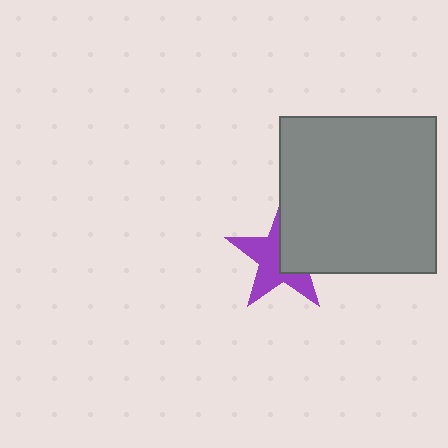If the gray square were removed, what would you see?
You would see the complete purple star.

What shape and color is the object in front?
The object in front is a gray square.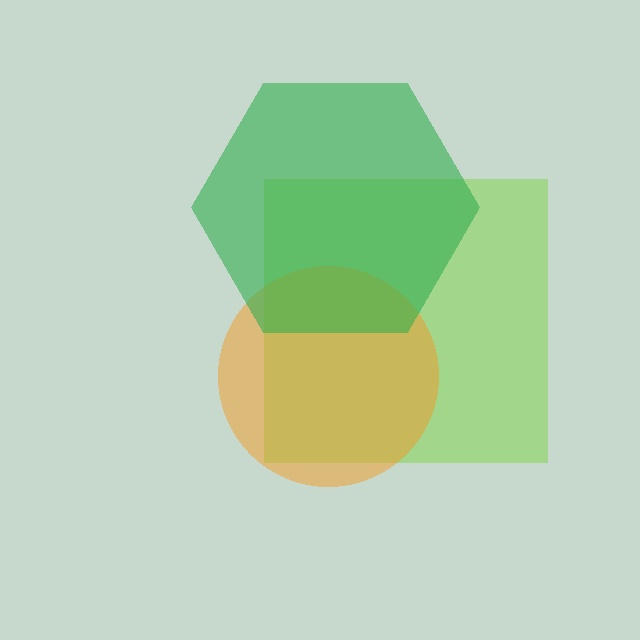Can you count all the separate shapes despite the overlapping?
Yes, there are 3 separate shapes.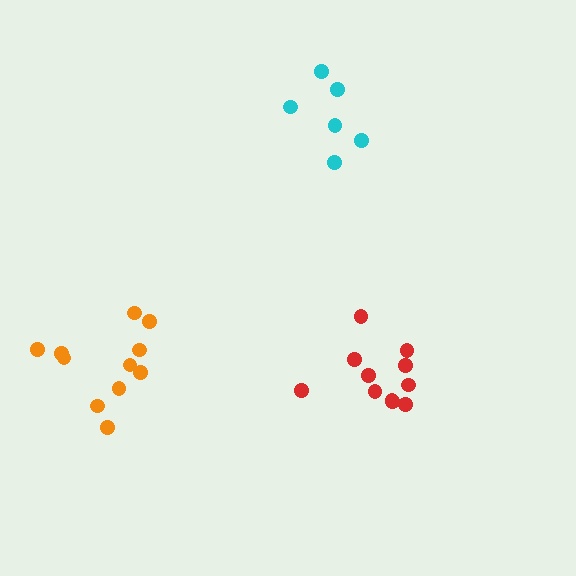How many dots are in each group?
Group 1: 11 dots, Group 2: 11 dots, Group 3: 6 dots (28 total).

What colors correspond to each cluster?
The clusters are colored: orange, red, cyan.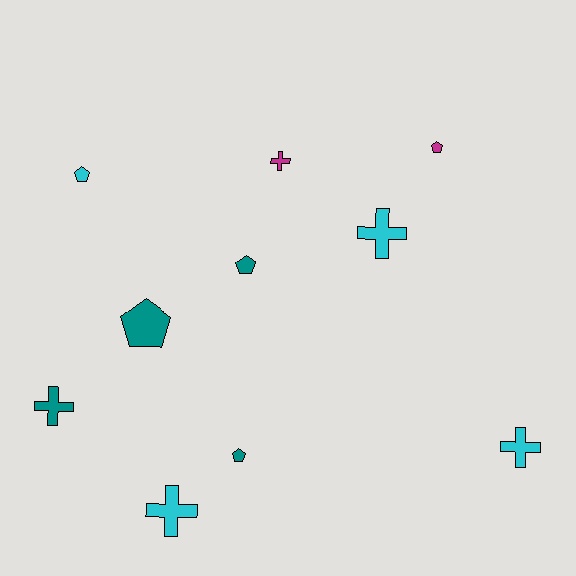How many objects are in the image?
There are 10 objects.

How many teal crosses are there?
There is 1 teal cross.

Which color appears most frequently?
Teal, with 4 objects.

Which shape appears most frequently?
Cross, with 5 objects.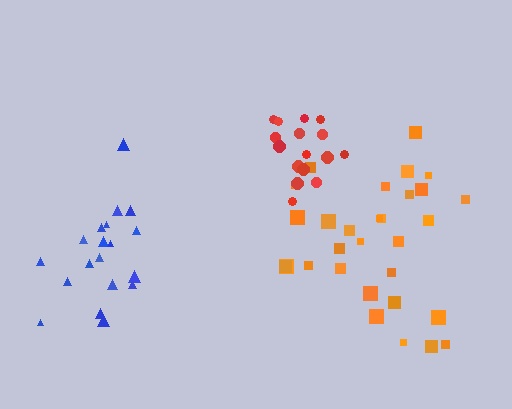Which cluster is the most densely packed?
Red.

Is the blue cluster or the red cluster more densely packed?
Red.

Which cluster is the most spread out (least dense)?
Orange.